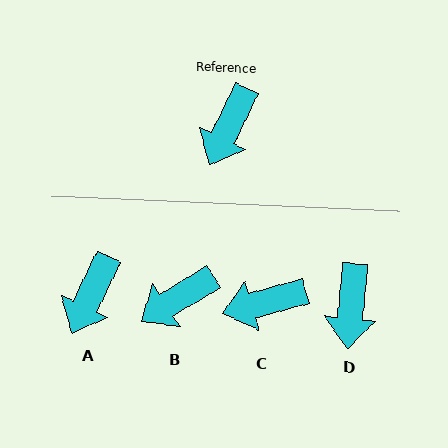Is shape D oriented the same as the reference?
No, it is off by about 21 degrees.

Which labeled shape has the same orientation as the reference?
A.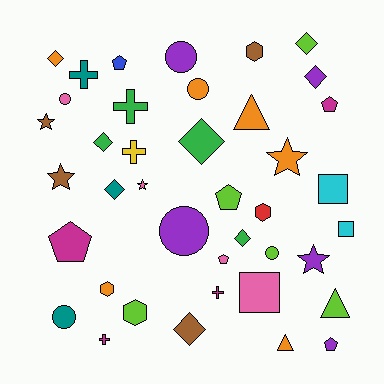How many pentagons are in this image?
There are 6 pentagons.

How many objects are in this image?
There are 40 objects.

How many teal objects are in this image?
There are 3 teal objects.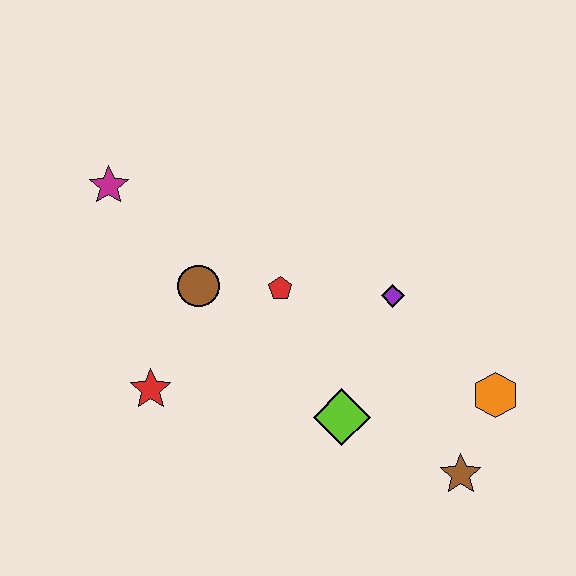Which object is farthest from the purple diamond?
The magenta star is farthest from the purple diamond.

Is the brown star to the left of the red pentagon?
No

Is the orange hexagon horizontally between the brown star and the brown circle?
No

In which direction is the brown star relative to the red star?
The brown star is to the right of the red star.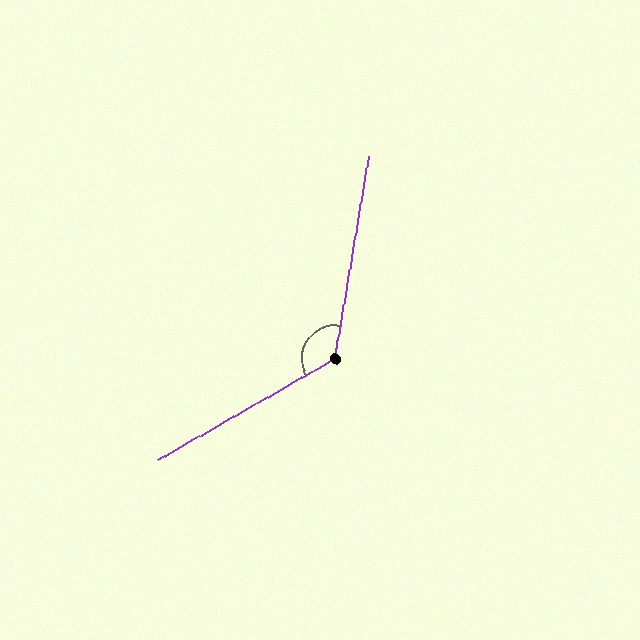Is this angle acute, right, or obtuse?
It is obtuse.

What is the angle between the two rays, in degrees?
Approximately 130 degrees.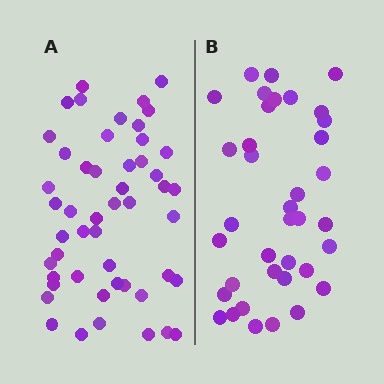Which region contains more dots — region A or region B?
Region A (the left region) has more dots.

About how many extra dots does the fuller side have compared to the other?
Region A has approximately 15 more dots than region B.